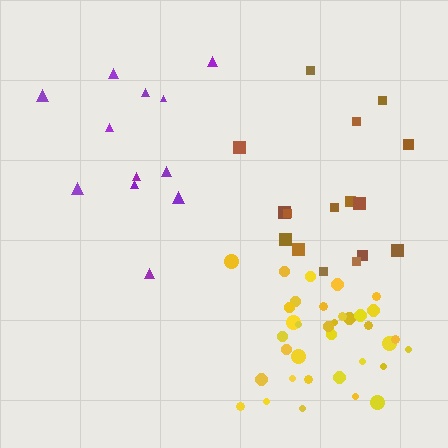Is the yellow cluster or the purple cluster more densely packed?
Yellow.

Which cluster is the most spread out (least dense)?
Purple.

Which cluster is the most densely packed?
Yellow.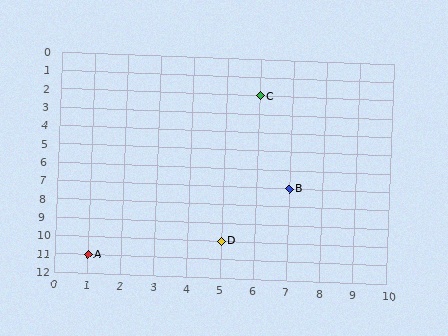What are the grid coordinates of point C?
Point C is at grid coordinates (6, 2).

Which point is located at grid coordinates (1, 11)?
Point A is at (1, 11).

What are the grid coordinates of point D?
Point D is at grid coordinates (5, 10).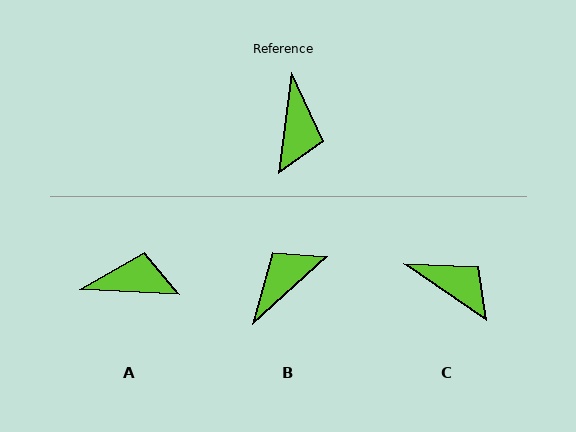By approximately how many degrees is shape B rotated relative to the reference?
Approximately 140 degrees counter-clockwise.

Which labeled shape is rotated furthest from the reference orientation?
B, about 140 degrees away.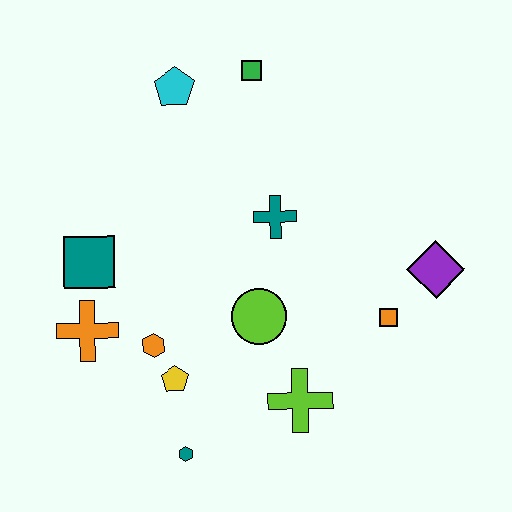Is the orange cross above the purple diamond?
No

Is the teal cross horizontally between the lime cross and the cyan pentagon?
Yes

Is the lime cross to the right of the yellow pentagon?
Yes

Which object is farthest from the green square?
The teal hexagon is farthest from the green square.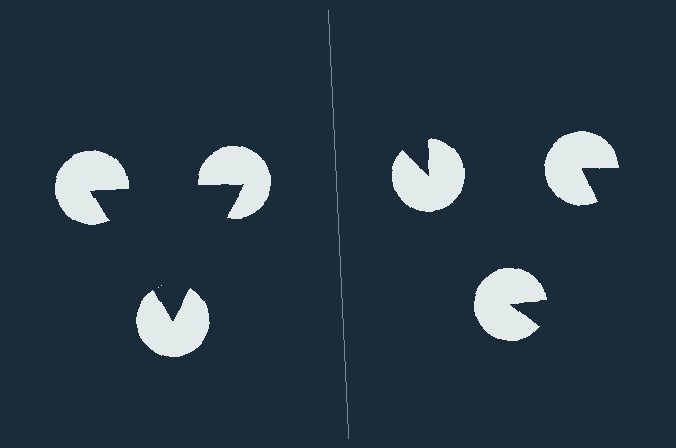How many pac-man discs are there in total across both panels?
6 — 3 on each side.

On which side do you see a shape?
An illusory triangle appears on the left side. On the right side the wedge cuts are rotated, so no coherent shape forms.